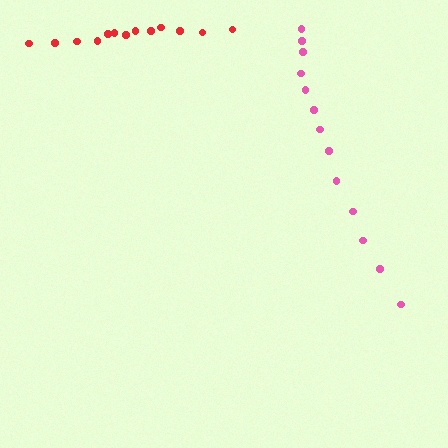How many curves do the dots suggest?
There are 2 distinct paths.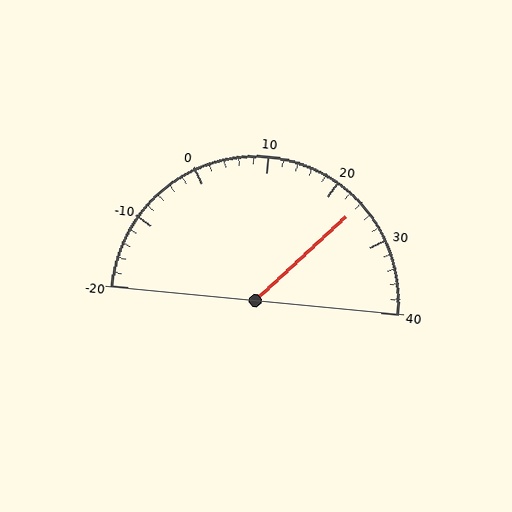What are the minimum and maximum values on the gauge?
The gauge ranges from -20 to 40.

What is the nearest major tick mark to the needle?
The nearest major tick mark is 20.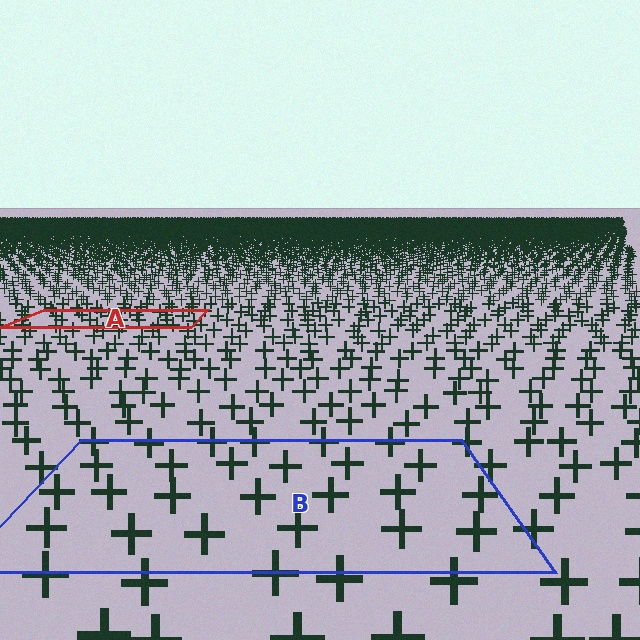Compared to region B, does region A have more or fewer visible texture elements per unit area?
Region A has more texture elements per unit area — they are packed more densely because it is farther away.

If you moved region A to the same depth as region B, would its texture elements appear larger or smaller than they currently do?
They would appear larger. At a closer depth, the same texture elements are projected at a bigger on-screen size.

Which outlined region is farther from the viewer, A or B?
Region A is farther from the viewer — the texture elements inside it appear smaller and more densely packed.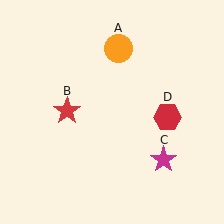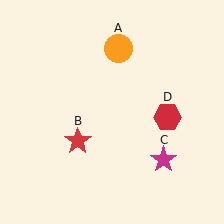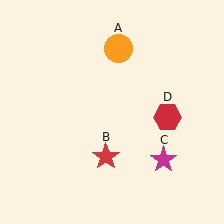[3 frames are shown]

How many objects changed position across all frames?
1 object changed position: red star (object B).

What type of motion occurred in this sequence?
The red star (object B) rotated counterclockwise around the center of the scene.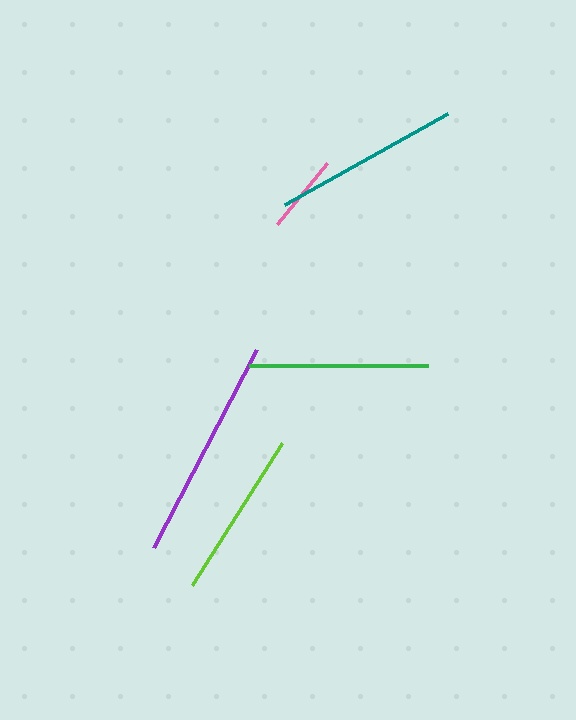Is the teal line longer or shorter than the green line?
The teal line is longer than the green line.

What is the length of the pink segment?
The pink segment is approximately 79 pixels long.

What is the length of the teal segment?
The teal segment is approximately 187 pixels long.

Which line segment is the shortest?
The pink line is the shortest at approximately 79 pixels.